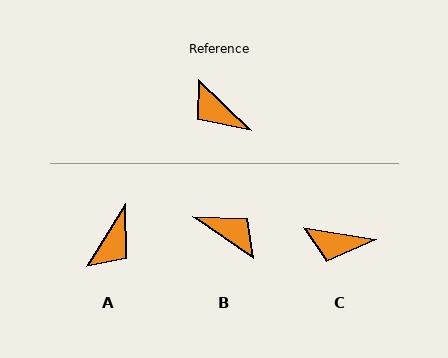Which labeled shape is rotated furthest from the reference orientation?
B, about 170 degrees away.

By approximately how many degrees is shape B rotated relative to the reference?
Approximately 170 degrees clockwise.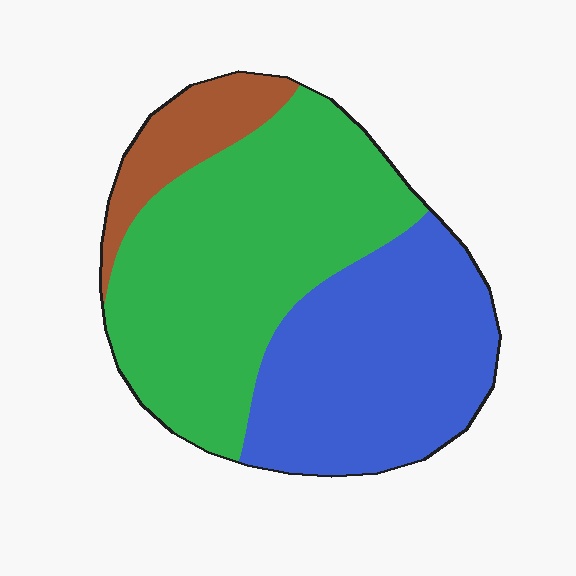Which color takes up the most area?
Green, at roughly 50%.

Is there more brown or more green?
Green.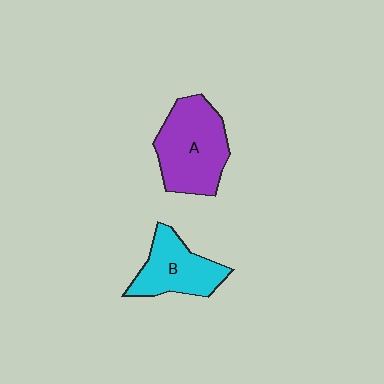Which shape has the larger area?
Shape A (purple).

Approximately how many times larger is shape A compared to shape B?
Approximately 1.4 times.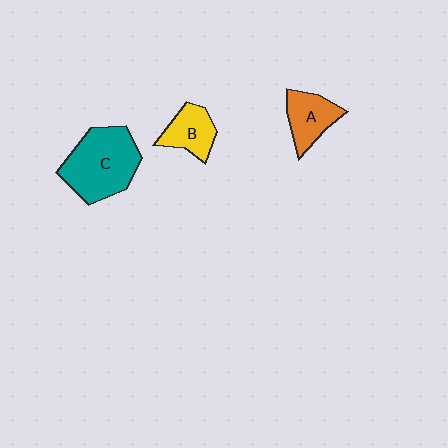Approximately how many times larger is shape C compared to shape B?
Approximately 2.1 times.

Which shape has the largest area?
Shape C (teal).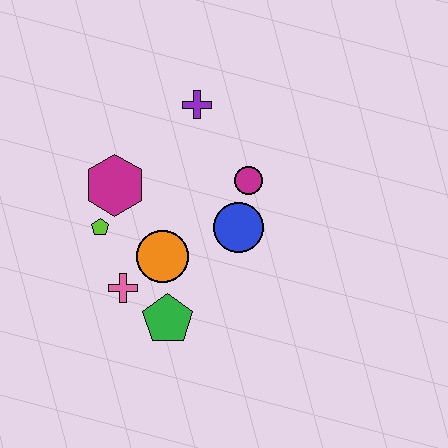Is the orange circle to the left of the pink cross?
No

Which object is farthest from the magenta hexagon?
The green pentagon is farthest from the magenta hexagon.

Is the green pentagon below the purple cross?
Yes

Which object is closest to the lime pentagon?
The magenta hexagon is closest to the lime pentagon.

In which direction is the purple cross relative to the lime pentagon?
The purple cross is above the lime pentagon.